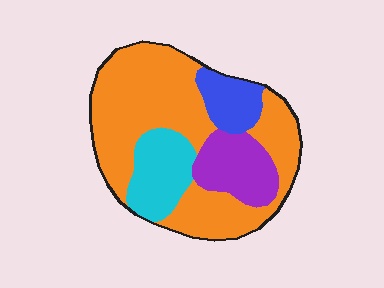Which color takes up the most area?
Orange, at roughly 60%.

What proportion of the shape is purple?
Purple covers roughly 15% of the shape.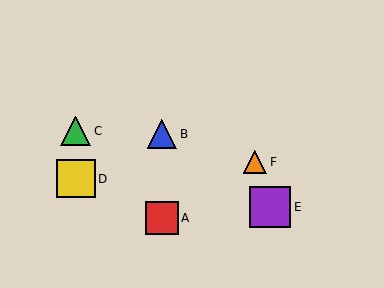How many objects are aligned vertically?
2 objects (A, B) are aligned vertically.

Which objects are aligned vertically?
Objects A, B are aligned vertically.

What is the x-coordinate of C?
Object C is at x≈76.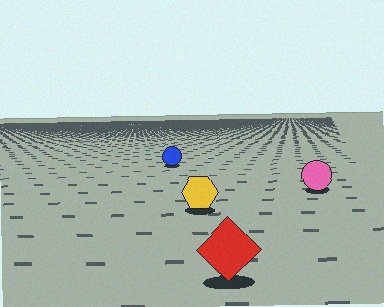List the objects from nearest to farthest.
From nearest to farthest: the red diamond, the yellow hexagon, the pink circle, the blue circle.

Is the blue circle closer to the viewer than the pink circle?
No. The pink circle is closer — you can tell from the texture gradient: the ground texture is coarser near it.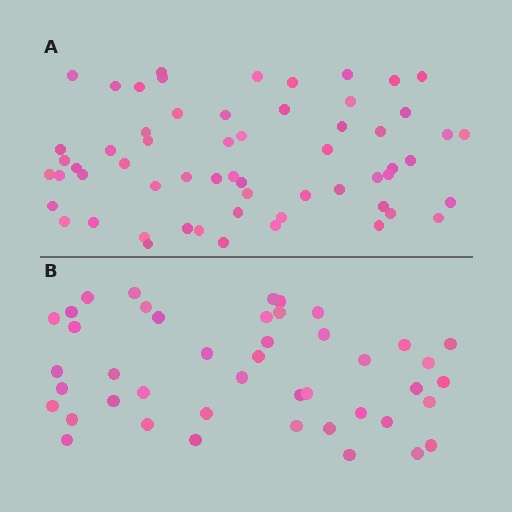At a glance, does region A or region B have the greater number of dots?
Region A (the top region) has more dots.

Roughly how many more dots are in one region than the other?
Region A has approximately 15 more dots than region B.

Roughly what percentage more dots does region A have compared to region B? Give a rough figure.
About 35% more.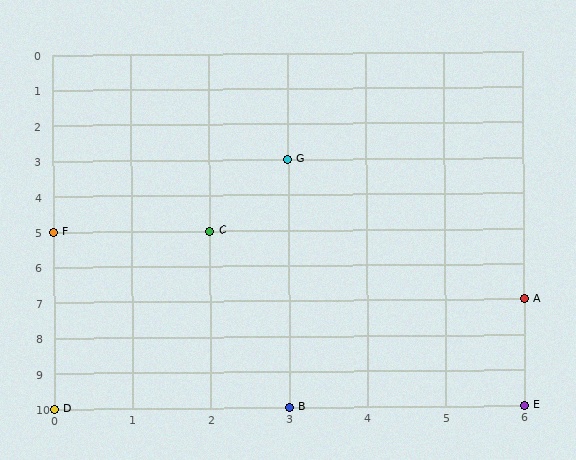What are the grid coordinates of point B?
Point B is at grid coordinates (3, 10).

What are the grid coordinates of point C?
Point C is at grid coordinates (2, 5).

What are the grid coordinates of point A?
Point A is at grid coordinates (6, 7).